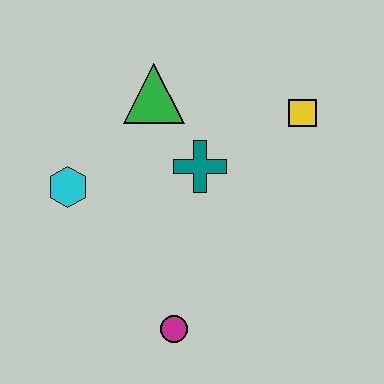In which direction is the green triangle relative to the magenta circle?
The green triangle is above the magenta circle.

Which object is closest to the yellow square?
The teal cross is closest to the yellow square.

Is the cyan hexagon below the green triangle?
Yes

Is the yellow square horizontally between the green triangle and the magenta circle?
No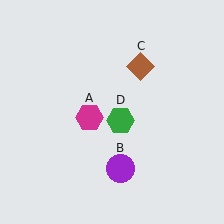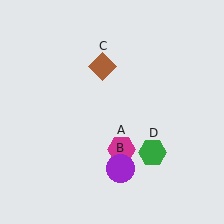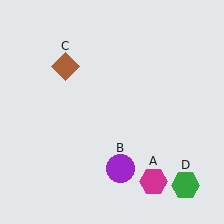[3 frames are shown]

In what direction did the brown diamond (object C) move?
The brown diamond (object C) moved left.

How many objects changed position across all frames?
3 objects changed position: magenta hexagon (object A), brown diamond (object C), green hexagon (object D).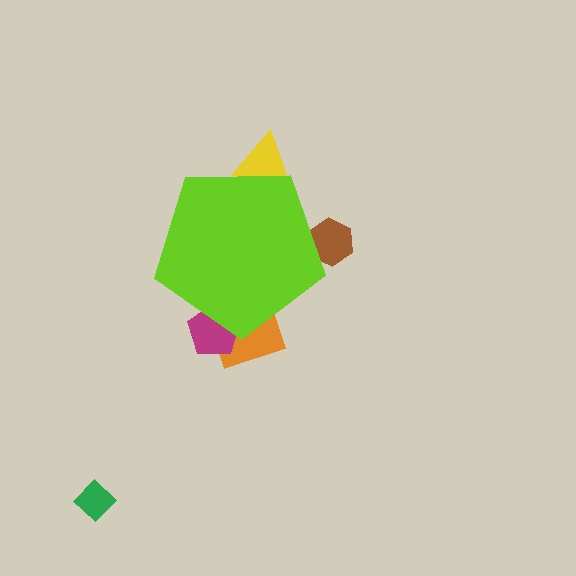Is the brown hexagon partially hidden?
Yes, the brown hexagon is partially hidden behind the lime pentagon.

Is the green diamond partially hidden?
No, the green diamond is fully visible.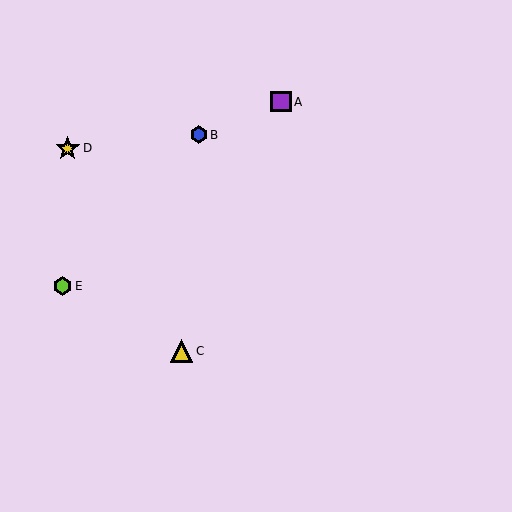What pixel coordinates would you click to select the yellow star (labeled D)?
Click at (68, 148) to select the yellow star D.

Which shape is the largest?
The yellow star (labeled D) is the largest.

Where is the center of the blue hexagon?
The center of the blue hexagon is at (199, 135).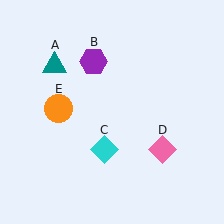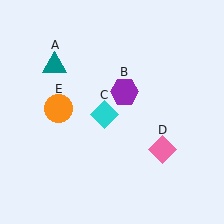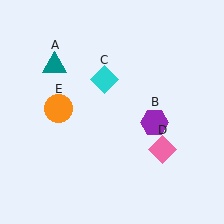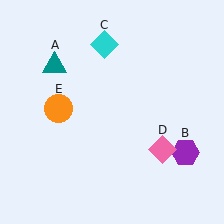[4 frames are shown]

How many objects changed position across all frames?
2 objects changed position: purple hexagon (object B), cyan diamond (object C).